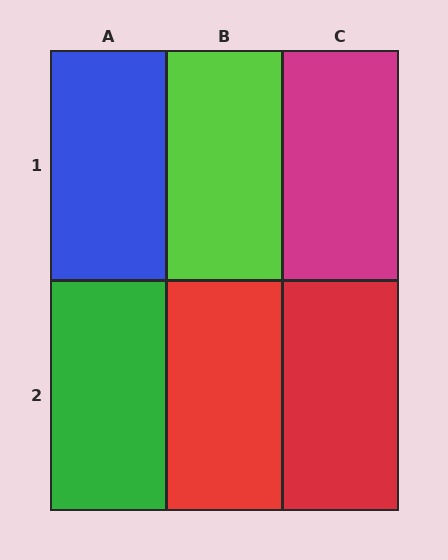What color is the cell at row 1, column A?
Blue.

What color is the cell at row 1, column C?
Magenta.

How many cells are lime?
1 cell is lime.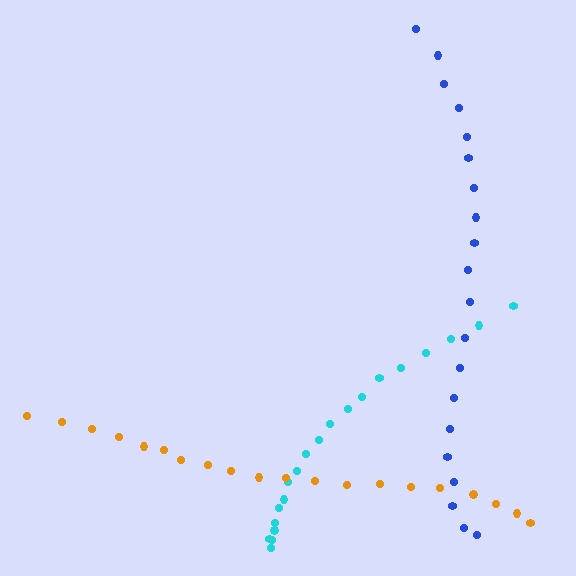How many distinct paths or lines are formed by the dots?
There are 3 distinct paths.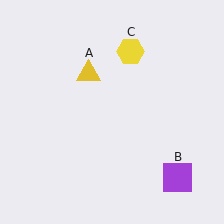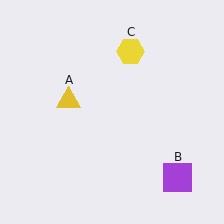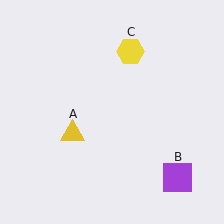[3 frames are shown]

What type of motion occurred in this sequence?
The yellow triangle (object A) rotated counterclockwise around the center of the scene.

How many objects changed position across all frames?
1 object changed position: yellow triangle (object A).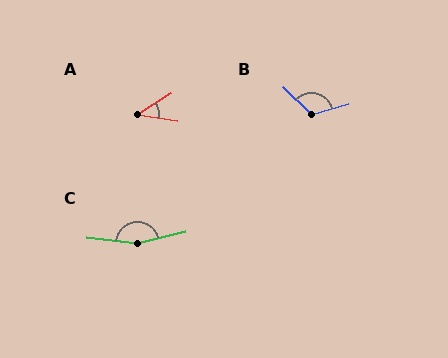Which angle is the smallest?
A, at approximately 41 degrees.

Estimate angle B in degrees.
Approximately 120 degrees.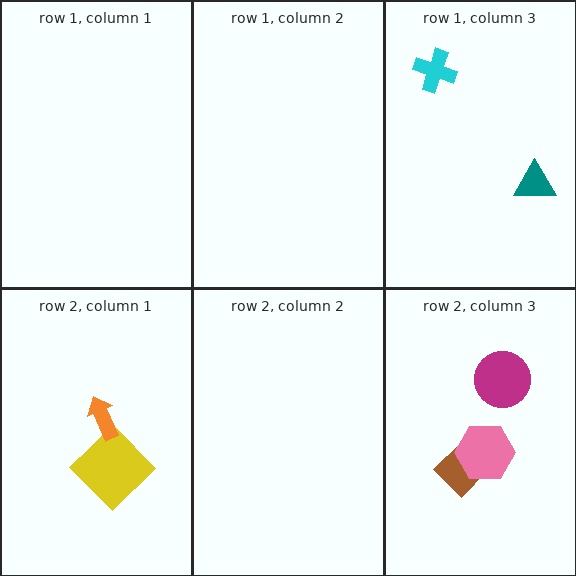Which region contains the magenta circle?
The row 2, column 3 region.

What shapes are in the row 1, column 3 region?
The cyan cross, the teal triangle.